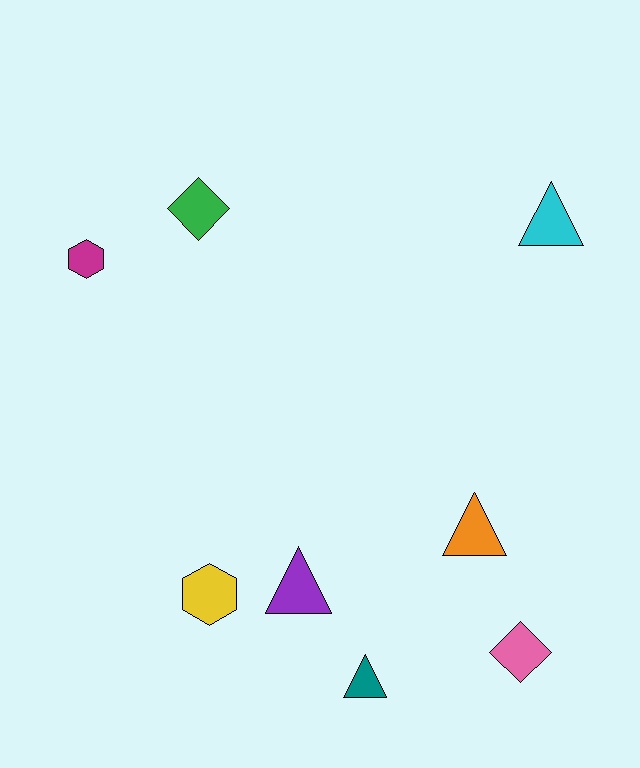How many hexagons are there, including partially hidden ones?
There are 2 hexagons.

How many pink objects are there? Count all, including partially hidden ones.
There is 1 pink object.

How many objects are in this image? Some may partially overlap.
There are 8 objects.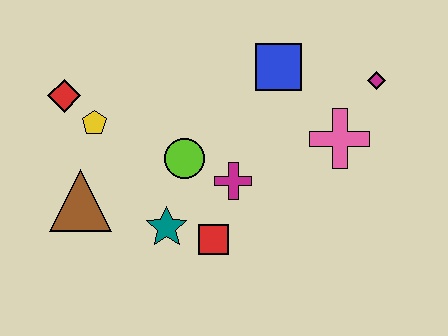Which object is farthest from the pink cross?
The red diamond is farthest from the pink cross.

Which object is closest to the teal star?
The red square is closest to the teal star.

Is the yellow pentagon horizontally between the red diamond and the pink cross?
Yes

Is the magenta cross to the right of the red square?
Yes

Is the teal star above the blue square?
No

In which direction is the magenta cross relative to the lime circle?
The magenta cross is to the right of the lime circle.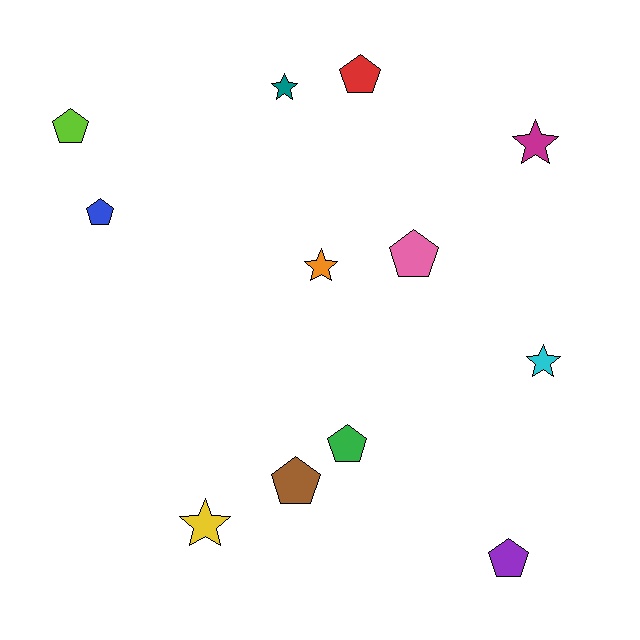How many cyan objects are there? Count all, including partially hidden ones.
There is 1 cyan object.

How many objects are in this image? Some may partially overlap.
There are 12 objects.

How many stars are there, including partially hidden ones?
There are 5 stars.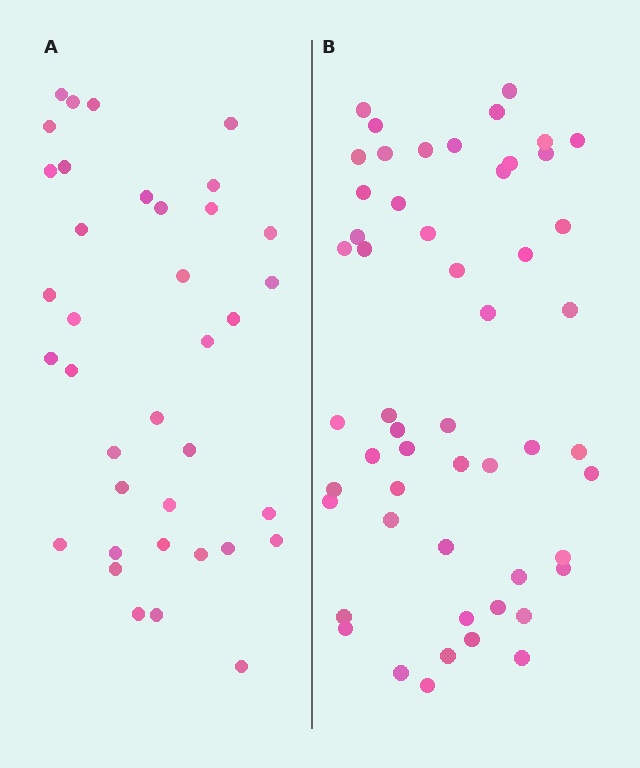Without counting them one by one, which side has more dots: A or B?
Region B (the right region) has more dots.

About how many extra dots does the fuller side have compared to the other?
Region B has approximately 15 more dots than region A.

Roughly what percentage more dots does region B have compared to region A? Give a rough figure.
About 45% more.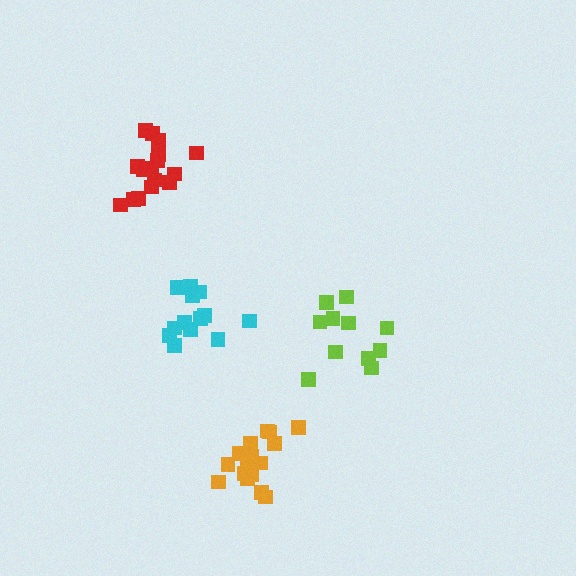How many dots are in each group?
Group 1: 16 dots, Group 2: 11 dots, Group 3: 13 dots, Group 4: 16 dots (56 total).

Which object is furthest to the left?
The red cluster is leftmost.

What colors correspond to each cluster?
The clusters are colored: orange, lime, cyan, red.